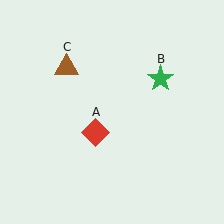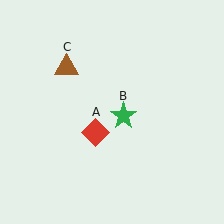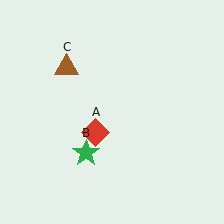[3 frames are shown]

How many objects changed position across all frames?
1 object changed position: green star (object B).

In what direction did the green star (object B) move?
The green star (object B) moved down and to the left.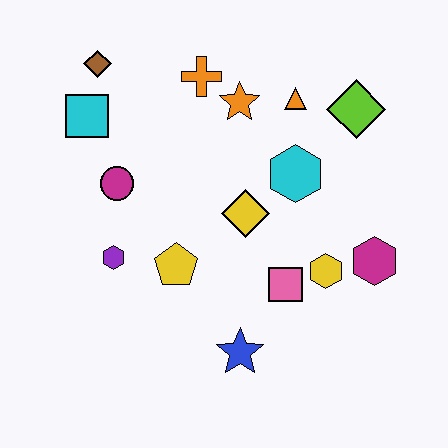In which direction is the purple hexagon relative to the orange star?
The purple hexagon is below the orange star.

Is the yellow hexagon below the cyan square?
Yes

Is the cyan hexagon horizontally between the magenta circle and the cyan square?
No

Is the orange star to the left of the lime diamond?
Yes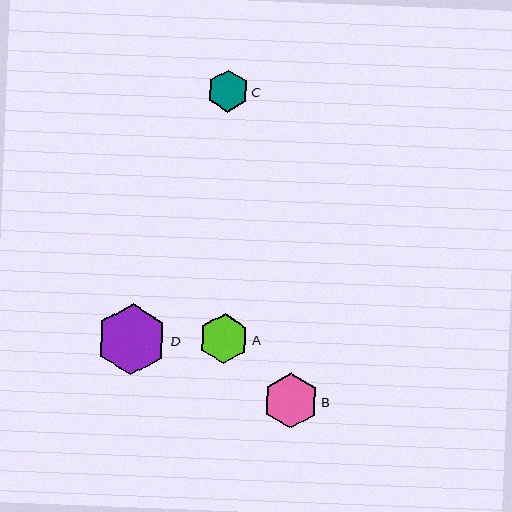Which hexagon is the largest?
Hexagon D is the largest with a size of approximately 72 pixels.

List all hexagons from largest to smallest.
From largest to smallest: D, B, A, C.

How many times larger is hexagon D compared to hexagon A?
Hexagon D is approximately 1.4 times the size of hexagon A.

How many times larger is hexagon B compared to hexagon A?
Hexagon B is approximately 1.1 times the size of hexagon A.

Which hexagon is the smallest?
Hexagon C is the smallest with a size of approximately 42 pixels.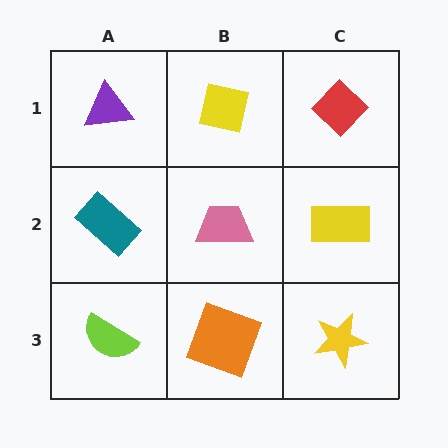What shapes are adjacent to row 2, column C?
A red diamond (row 1, column C), a yellow star (row 3, column C), a pink trapezoid (row 2, column B).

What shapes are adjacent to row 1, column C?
A yellow rectangle (row 2, column C), a yellow square (row 1, column B).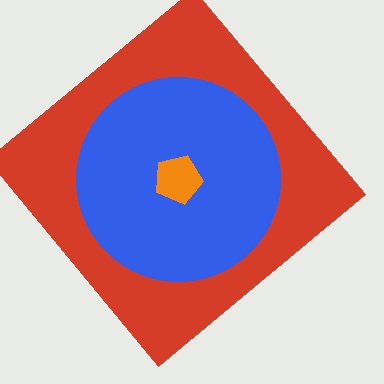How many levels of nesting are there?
3.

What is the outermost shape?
The red diamond.